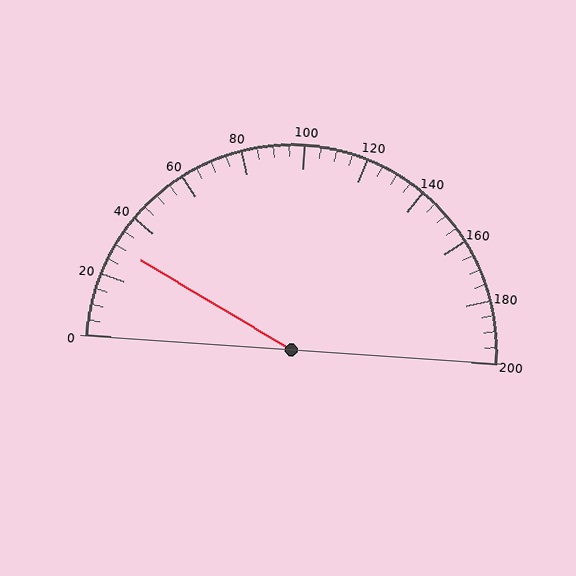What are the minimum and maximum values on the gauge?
The gauge ranges from 0 to 200.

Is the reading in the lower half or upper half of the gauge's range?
The reading is in the lower half of the range (0 to 200).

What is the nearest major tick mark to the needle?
The nearest major tick mark is 40.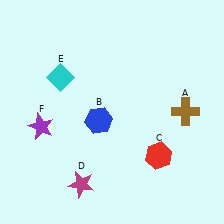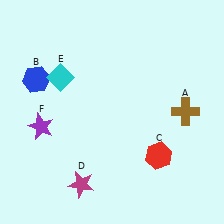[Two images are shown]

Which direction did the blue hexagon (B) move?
The blue hexagon (B) moved left.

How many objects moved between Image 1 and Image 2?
1 object moved between the two images.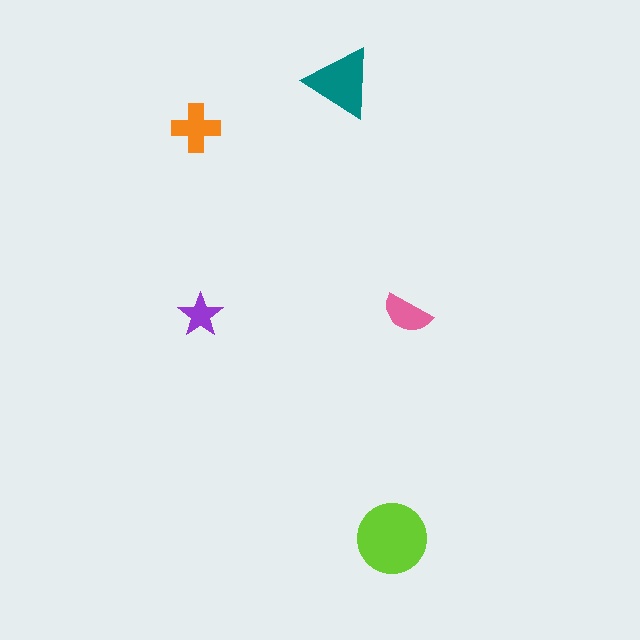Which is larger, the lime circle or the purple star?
The lime circle.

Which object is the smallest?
The purple star.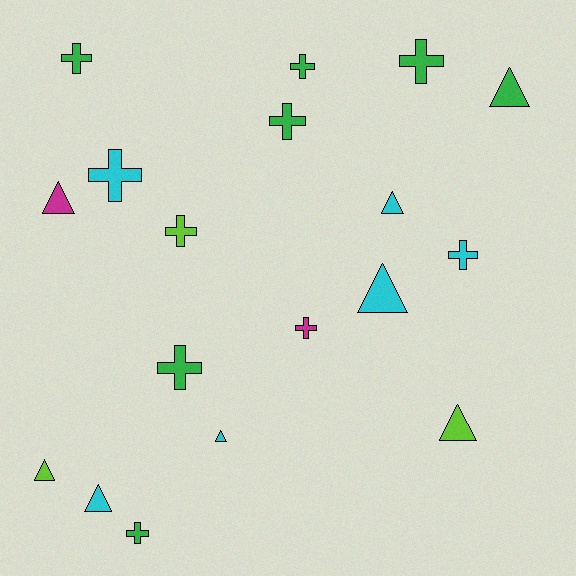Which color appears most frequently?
Green, with 7 objects.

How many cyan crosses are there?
There are 2 cyan crosses.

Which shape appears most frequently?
Cross, with 10 objects.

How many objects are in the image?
There are 18 objects.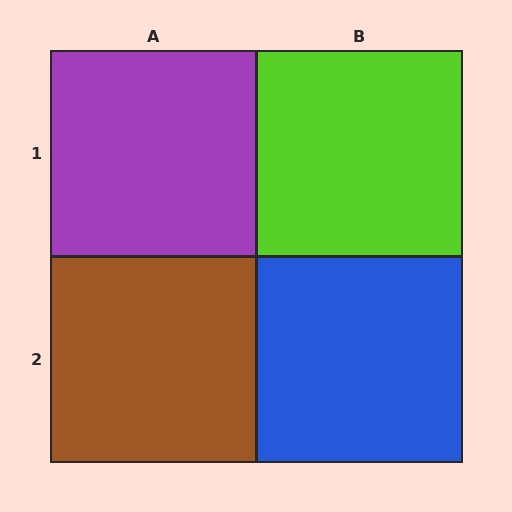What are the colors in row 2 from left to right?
Brown, blue.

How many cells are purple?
1 cell is purple.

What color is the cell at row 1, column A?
Purple.